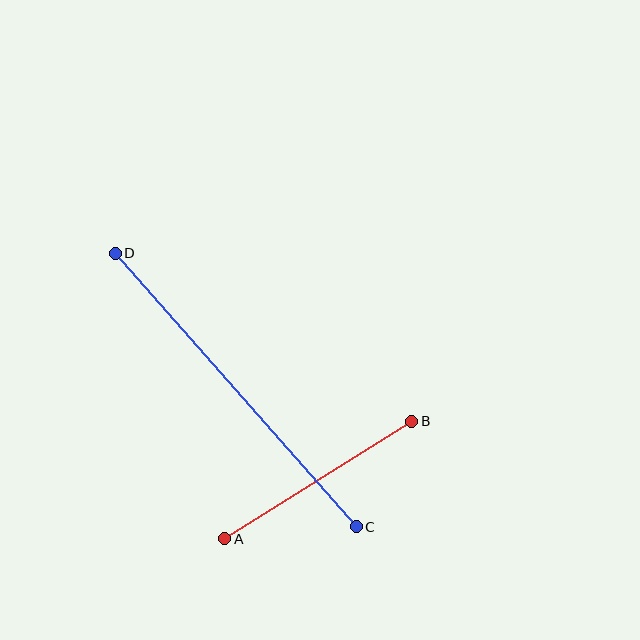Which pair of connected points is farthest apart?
Points C and D are farthest apart.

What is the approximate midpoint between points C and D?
The midpoint is at approximately (236, 390) pixels.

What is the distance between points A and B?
The distance is approximately 221 pixels.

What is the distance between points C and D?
The distance is approximately 365 pixels.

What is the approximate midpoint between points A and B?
The midpoint is at approximately (318, 480) pixels.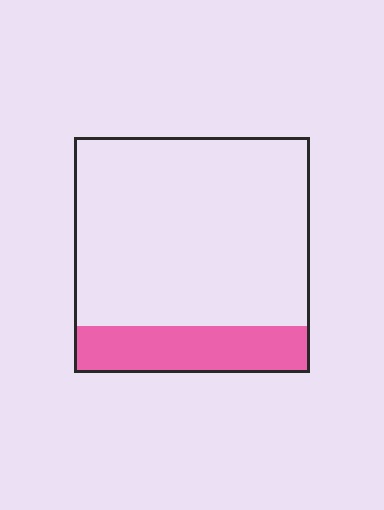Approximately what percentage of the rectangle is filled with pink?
Approximately 20%.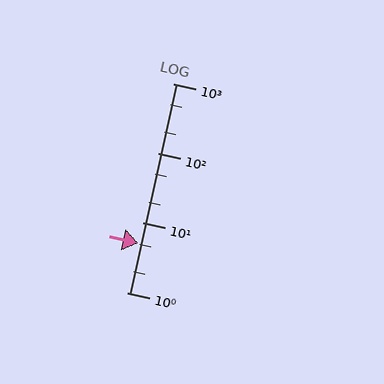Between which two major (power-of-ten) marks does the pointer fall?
The pointer is between 1 and 10.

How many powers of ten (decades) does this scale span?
The scale spans 3 decades, from 1 to 1000.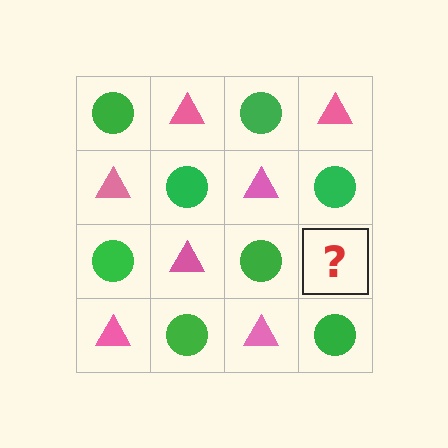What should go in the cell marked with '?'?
The missing cell should contain a pink triangle.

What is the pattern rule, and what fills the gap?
The rule is that it alternates green circle and pink triangle in a checkerboard pattern. The gap should be filled with a pink triangle.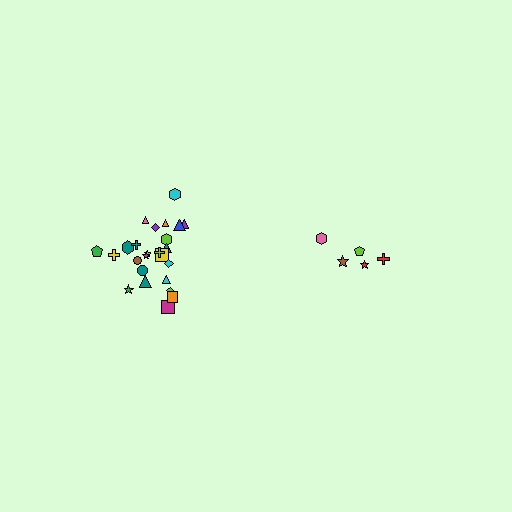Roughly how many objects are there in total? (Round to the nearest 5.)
Roughly 30 objects in total.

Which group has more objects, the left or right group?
The left group.